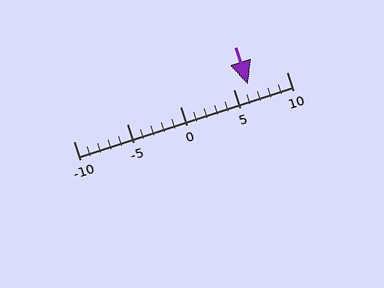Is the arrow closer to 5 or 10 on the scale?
The arrow is closer to 5.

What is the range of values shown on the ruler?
The ruler shows values from -10 to 10.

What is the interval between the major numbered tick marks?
The major tick marks are spaced 5 units apart.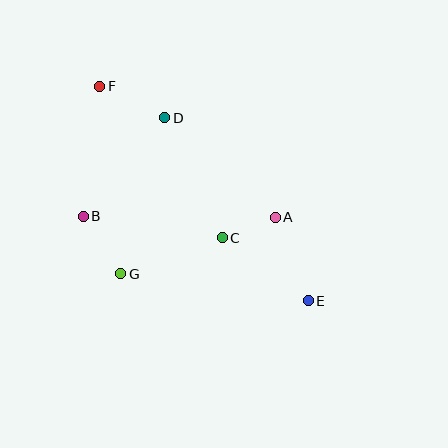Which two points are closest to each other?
Points A and C are closest to each other.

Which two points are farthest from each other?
Points E and F are farthest from each other.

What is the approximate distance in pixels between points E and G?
The distance between E and G is approximately 190 pixels.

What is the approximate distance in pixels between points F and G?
The distance between F and G is approximately 189 pixels.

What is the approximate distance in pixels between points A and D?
The distance between A and D is approximately 148 pixels.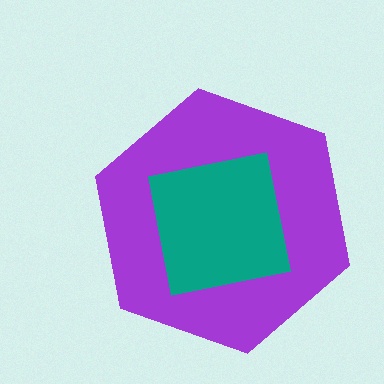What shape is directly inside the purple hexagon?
The teal square.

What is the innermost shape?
The teal square.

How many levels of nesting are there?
2.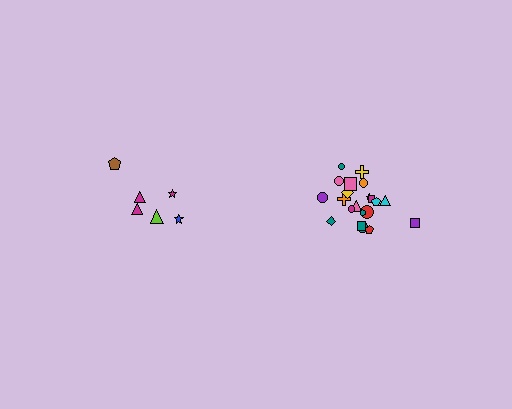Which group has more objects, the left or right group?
The right group.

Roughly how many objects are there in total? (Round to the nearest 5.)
Roughly 30 objects in total.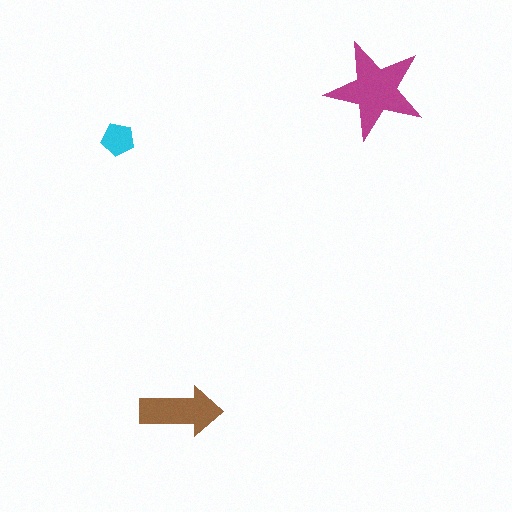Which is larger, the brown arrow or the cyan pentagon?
The brown arrow.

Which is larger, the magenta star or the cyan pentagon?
The magenta star.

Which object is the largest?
The magenta star.